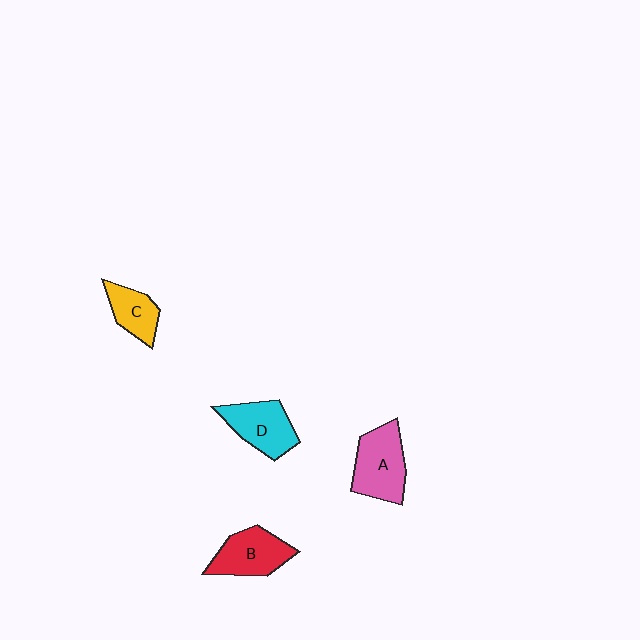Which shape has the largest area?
Shape A (pink).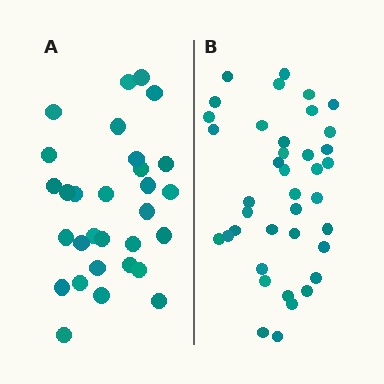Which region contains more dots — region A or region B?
Region B (the right region) has more dots.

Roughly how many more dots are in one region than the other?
Region B has roughly 8 or so more dots than region A.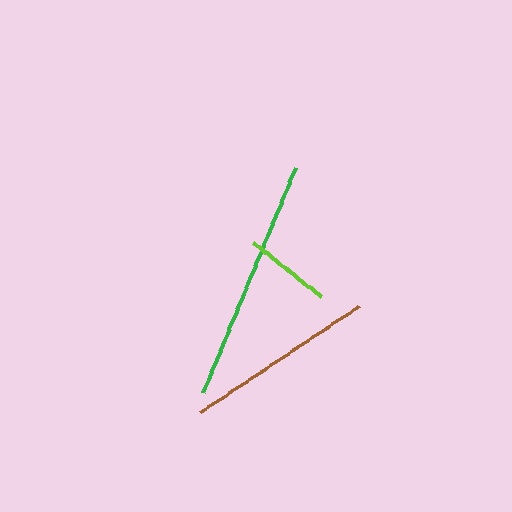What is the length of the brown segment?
The brown segment is approximately 190 pixels long.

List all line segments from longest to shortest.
From longest to shortest: green, brown, lime.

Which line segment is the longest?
The green line is the longest at approximately 243 pixels.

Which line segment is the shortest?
The lime line is the shortest at approximately 86 pixels.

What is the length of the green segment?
The green segment is approximately 243 pixels long.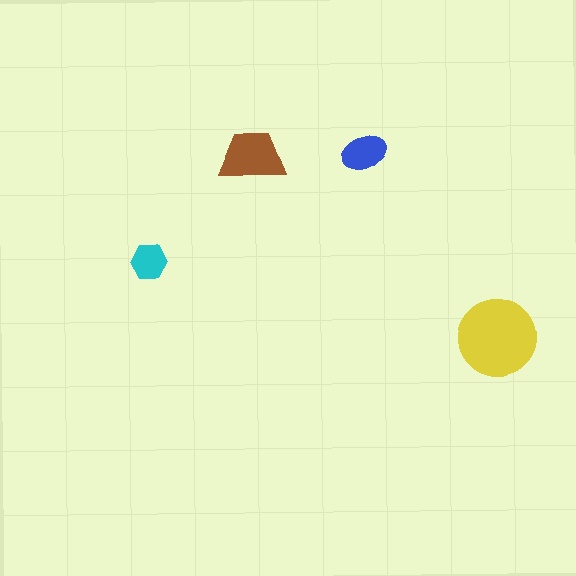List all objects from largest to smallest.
The yellow circle, the brown trapezoid, the blue ellipse, the cyan hexagon.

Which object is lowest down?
The yellow circle is bottommost.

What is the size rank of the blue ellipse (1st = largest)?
3rd.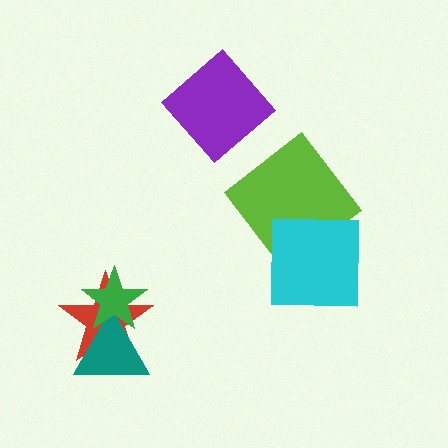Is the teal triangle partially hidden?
Yes, it is partially covered by another shape.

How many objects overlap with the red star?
2 objects overlap with the red star.